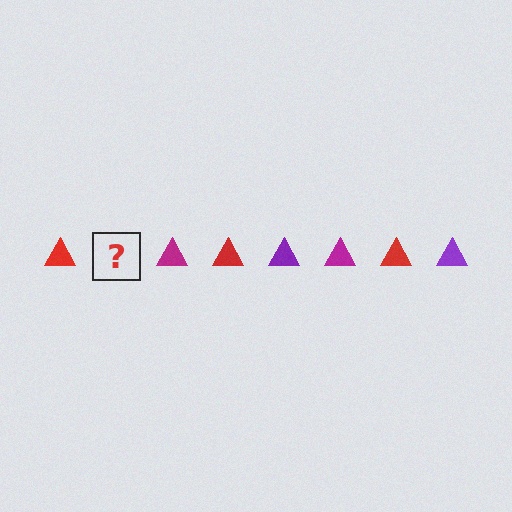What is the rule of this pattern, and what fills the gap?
The rule is that the pattern cycles through red, purple, magenta triangles. The gap should be filled with a purple triangle.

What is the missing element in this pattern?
The missing element is a purple triangle.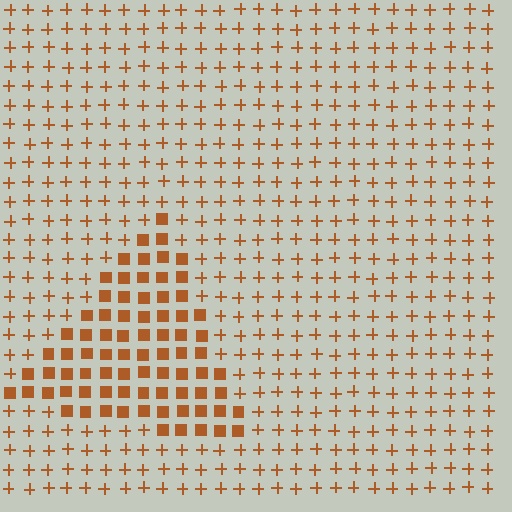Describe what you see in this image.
The image is filled with small brown elements arranged in a uniform grid. A triangle-shaped region contains squares, while the surrounding area contains plus signs. The boundary is defined purely by the change in element shape.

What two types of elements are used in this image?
The image uses squares inside the triangle region and plus signs outside it.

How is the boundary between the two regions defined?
The boundary is defined by a change in element shape: squares inside vs. plus signs outside. All elements share the same color and spacing.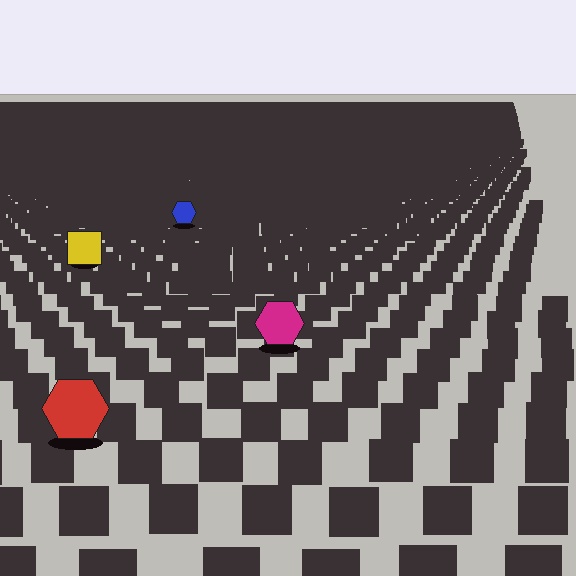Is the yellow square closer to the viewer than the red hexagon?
No. The red hexagon is closer — you can tell from the texture gradient: the ground texture is coarser near it.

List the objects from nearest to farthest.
From nearest to farthest: the red hexagon, the magenta hexagon, the yellow square, the blue hexagon.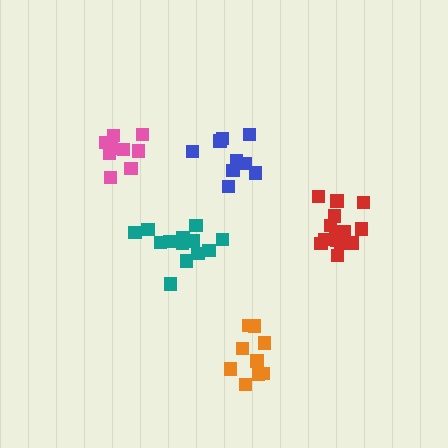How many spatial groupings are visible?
There are 5 spatial groupings.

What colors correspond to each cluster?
The clusters are colored: blue, teal, pink, red, orange.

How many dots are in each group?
Group 1: 10 dots, Group 2: 13 dots, Group 3: 9 dots, Group 4: 14 dots, Group 5: 9 dots (55 total).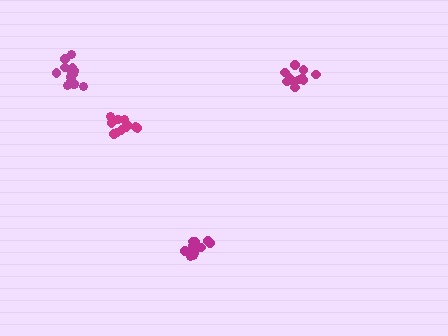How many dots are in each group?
Group 1: 16 dots, Group 2: 12 dots, Group 3: 12 dots, Group 4: 11 dots (51 total).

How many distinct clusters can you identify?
There are 4 distinct clusters.